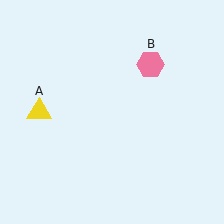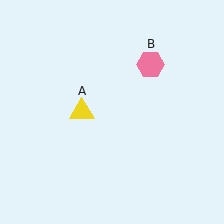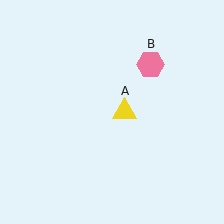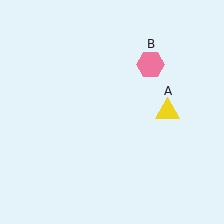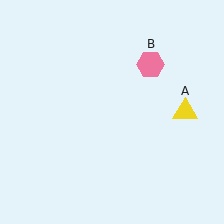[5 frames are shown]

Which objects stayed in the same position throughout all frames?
Pink hexagon (object B) remained stationary.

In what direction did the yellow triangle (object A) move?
The yellow triangle (object A) moved right.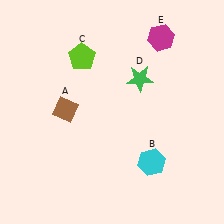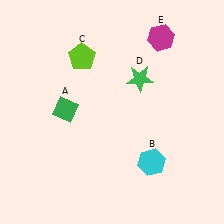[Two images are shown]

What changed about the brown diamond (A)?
In Image 1, A is brown. In Image 2, it changed to green.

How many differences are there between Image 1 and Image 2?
There is 1 difference between the two images.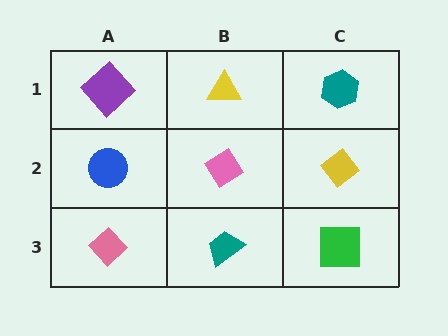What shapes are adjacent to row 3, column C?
A yellow diamond (row 2, column C), a teal trapezoid (row 3, column B).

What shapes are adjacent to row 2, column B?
A yellow triangle (row 1, column B), a teal trapezoid (row 3, column B), a blue circle (row 2, column A), a yellow diamond (row 2, column C).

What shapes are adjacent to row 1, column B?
A pink diamond (row 2, column B), a purple diamond (row 1, column A), a teal hexagon (row 1, column C).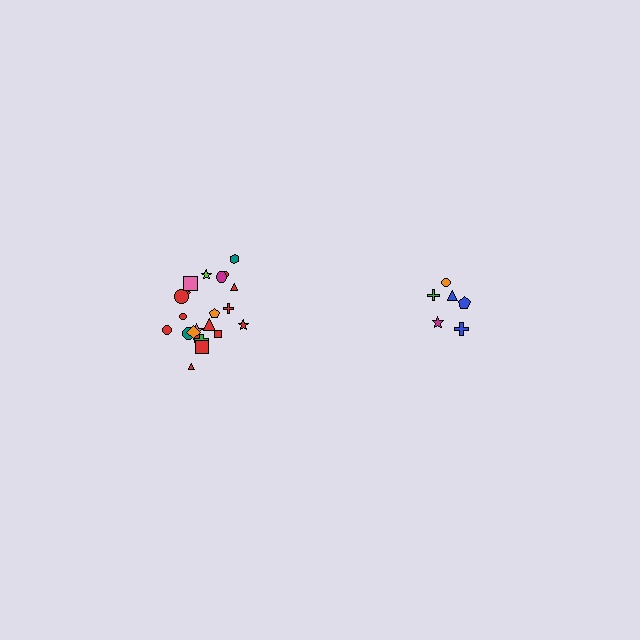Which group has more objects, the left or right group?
The left group.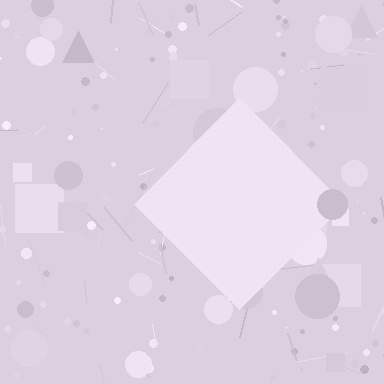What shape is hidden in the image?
A diamond is hidden in the image.